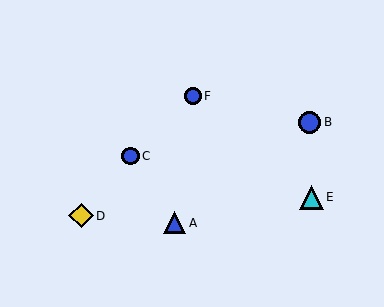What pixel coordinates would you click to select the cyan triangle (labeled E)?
Click at (311, 197) to select the cyan triangle E.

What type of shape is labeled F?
Shape F is a blue circle.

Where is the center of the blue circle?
The center of the blue circle is at (130, 156).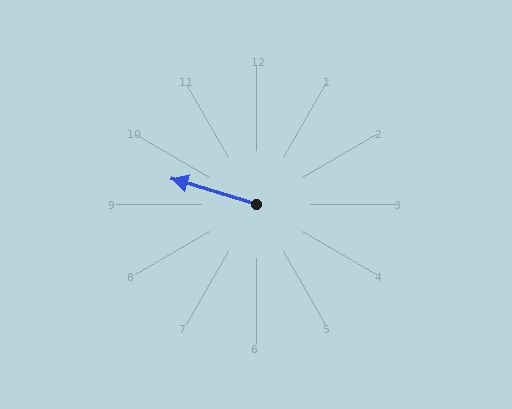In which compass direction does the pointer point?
West.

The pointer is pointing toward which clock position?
Roughly 10 o'clock.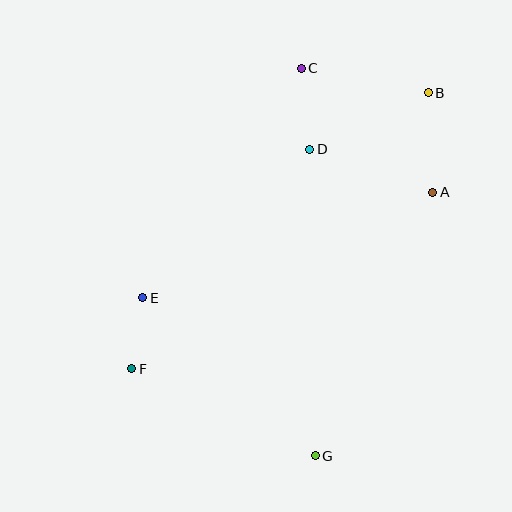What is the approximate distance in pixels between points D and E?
The distance between D and E is approximately 224 pixels.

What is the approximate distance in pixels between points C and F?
The distance between C and F is approximately 345 pixels.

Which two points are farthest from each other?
Points B and F are farthest from each other.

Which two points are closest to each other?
Points E and F are closest to each other.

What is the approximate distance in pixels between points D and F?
The distance between D and F is approximately 283 pixels.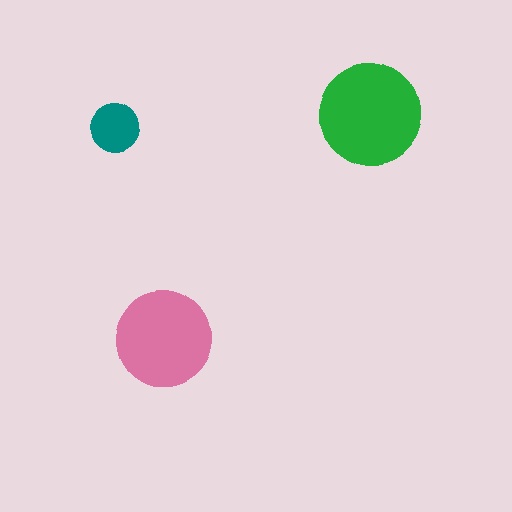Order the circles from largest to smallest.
the green one, the pink one, the teal one.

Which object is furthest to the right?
The green circle is rightmost.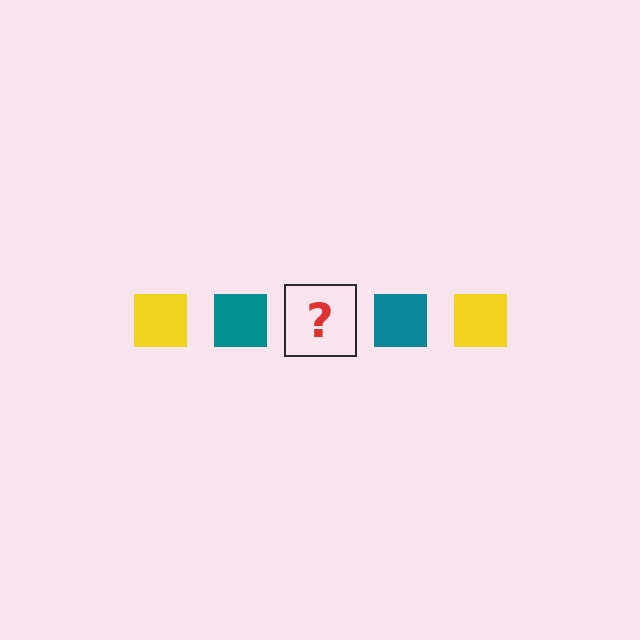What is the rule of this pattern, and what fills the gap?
The rule is that the pattern cycles through yellow, teal squares. The gap should be filled with a yellow square.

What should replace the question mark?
The question mark should be replaced with a yellow square.